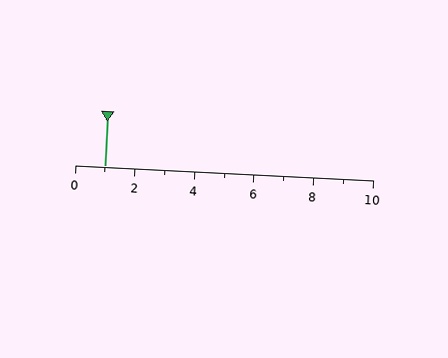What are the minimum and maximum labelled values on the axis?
The axis runs from 0 to 10.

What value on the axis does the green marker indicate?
The marker indicates approximately 1.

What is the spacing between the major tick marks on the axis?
The major ticks are spaced 2 apart.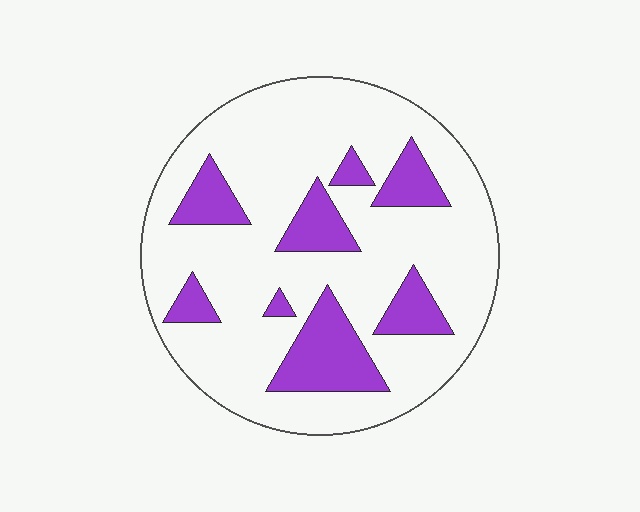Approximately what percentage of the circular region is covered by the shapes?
Approximately 20%.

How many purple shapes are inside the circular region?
8.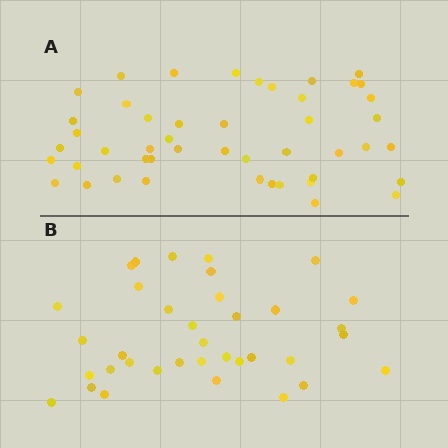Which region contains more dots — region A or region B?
Region A (the top region) has more dots.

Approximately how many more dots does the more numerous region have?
Region A has roughly 12 or so more dots than region B.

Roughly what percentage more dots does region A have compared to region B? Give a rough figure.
About 30% more.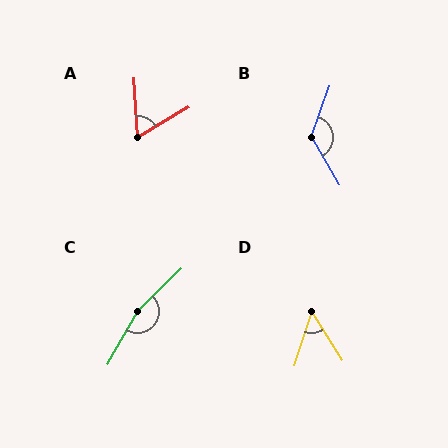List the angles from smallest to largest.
D (50°), A (63°), B (131°), C (164°).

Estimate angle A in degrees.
Approximately 63 degrees.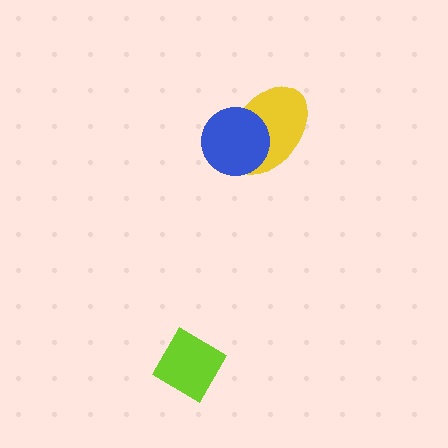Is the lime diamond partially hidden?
No, no other shape covers it.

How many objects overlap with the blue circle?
1 object overlaps with the blue circle.